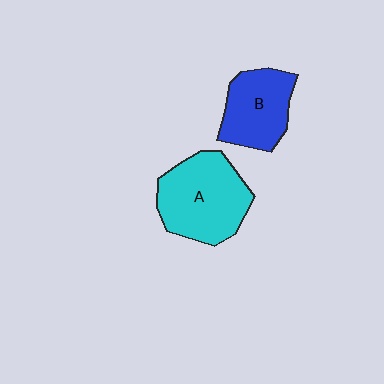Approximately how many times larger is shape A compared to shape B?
Approximately 1.4 times.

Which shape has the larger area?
Shape A (cyan).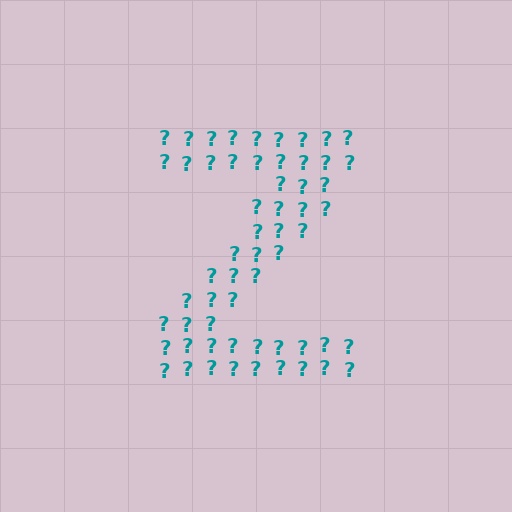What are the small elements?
The small elements are question marks.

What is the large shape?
The large shape is the letter Z.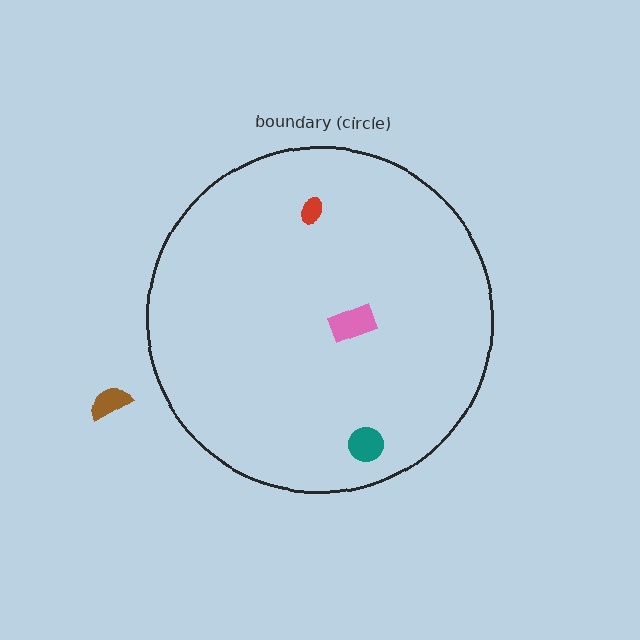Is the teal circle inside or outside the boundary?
Inside.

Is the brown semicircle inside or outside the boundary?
Outside.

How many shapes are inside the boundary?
3 inside, 1 outside.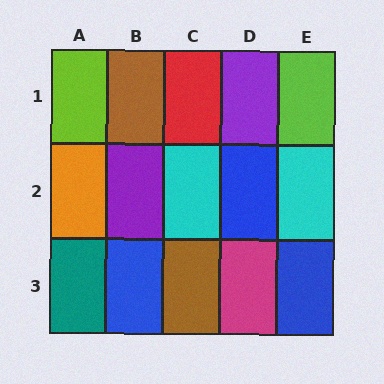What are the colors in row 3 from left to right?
Teal, blue, brown, magenta, blue.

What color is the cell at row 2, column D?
Blue.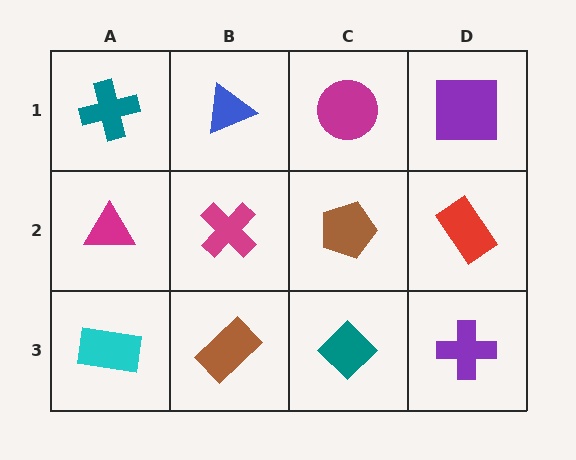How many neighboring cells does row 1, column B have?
3.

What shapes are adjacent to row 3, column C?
A brown pentagon (row 2, column C), a brown rectangle (row 3, column B), a purple cross (row 3, column D).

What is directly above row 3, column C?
A brown pentagon.